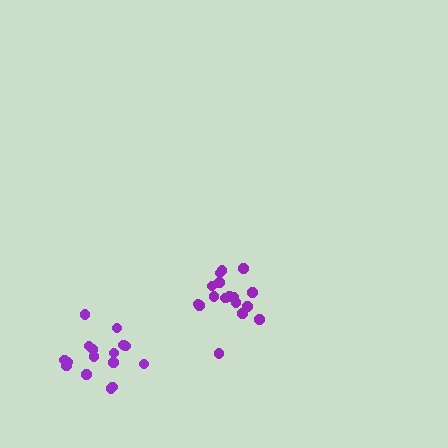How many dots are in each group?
Group 1: 17 dots, Group 2: 16 dots (33 total).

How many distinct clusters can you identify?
There are 2 distinct clusters.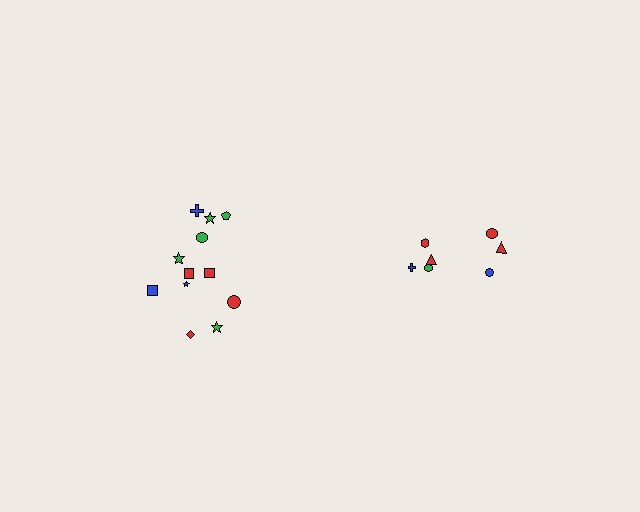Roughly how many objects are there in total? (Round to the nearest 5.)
Roughly 20 objects in total.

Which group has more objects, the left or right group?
The left group.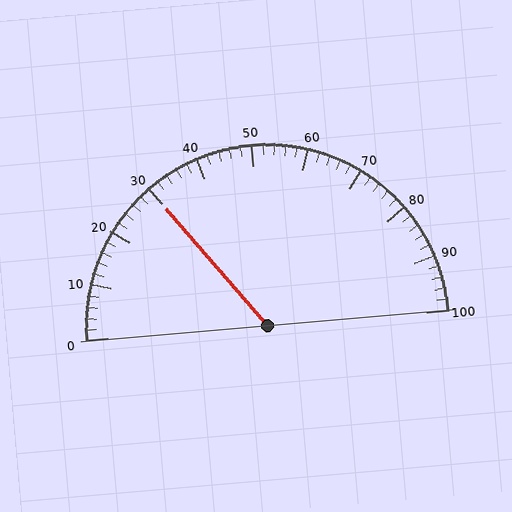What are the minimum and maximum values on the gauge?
The gauge ranges from 0 to 100.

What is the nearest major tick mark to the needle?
The nearest major tick mark is 30.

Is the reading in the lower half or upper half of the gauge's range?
The reading is in the lower half of the range (0 to 100).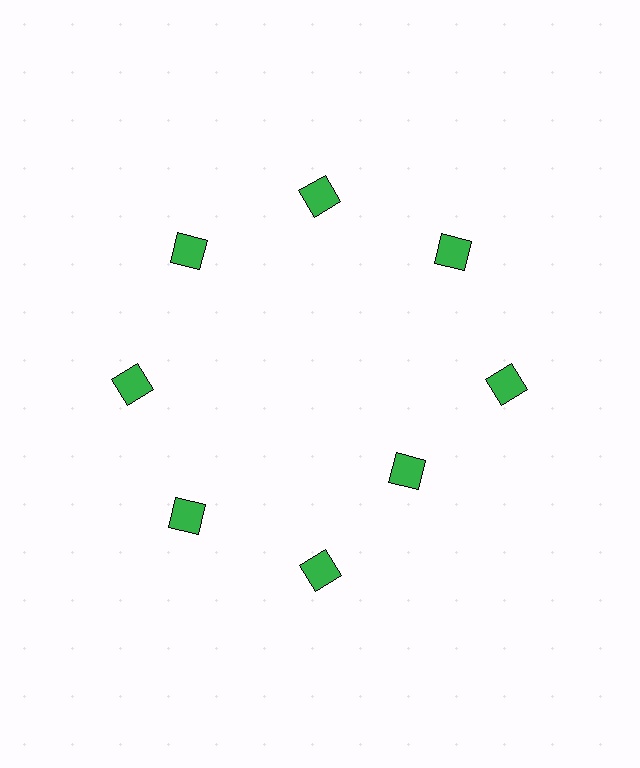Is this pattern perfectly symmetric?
No. The 8 green squares are arranged in a ring, but one element near the 4 o'clock position is pulled inward toward the center, breaking the 8-fold rotational symmetry.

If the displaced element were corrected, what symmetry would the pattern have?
It would have 8-fold rotational symmetry — the pattern would map onto itself every 45 degrees.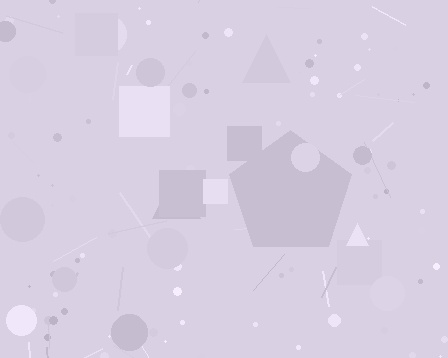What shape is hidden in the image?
A pentagon is hidden in the image.